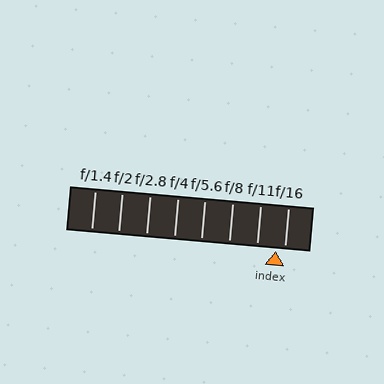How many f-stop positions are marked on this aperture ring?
There are 8 f-stop positions marked.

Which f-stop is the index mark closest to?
The index mark is closest to f/16.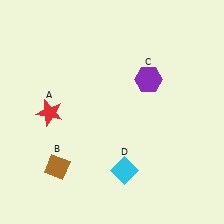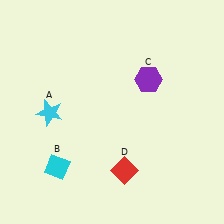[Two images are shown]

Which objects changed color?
A changed from red to cyan. B changed from brown to cyan. D changed from cyan to red.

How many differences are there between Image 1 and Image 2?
There are 3 differences between the two images.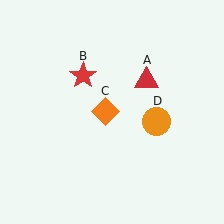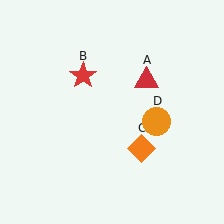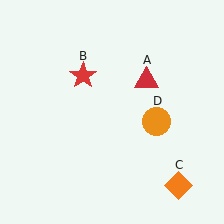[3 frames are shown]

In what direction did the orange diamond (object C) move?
The orange diamond (object C) moved down and to the right.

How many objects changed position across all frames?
1 object changed position: orange diamond (object C).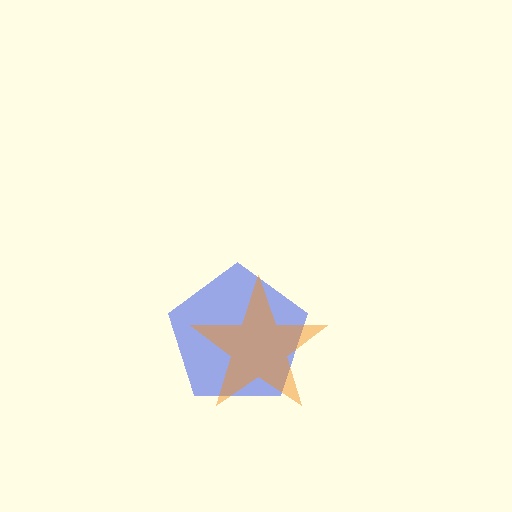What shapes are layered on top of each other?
The layered shapes are: a blue pentagon, an orange star.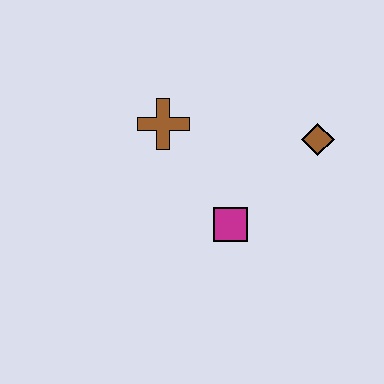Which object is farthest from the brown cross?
The brown diamond is farthest from the brown cross.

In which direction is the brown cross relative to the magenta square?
The brown cross is above the magenta square.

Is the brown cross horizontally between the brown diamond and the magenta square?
No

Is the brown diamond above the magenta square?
Yes